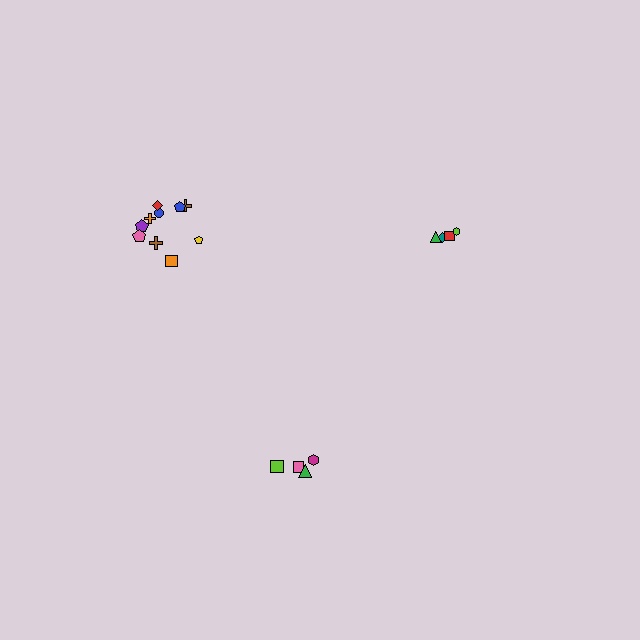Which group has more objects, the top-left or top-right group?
The top-left group.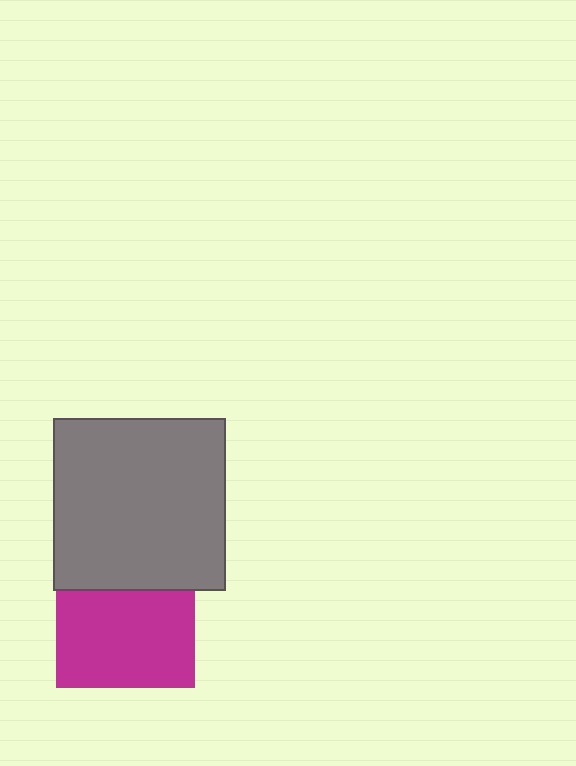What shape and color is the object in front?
The object in front is a gray square.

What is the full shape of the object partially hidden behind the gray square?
The partially hidden object is a magenta square.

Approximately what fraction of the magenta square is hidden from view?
Roughly 30% of the magenta square is hidden behind the gray square.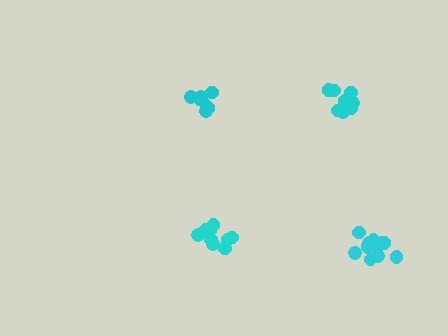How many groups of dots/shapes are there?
There are 4 groups.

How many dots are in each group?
Group 1: 9 dots, Group 2: 13 dots, Group 3: 7 dots, Group 4: 11 dots (40 total).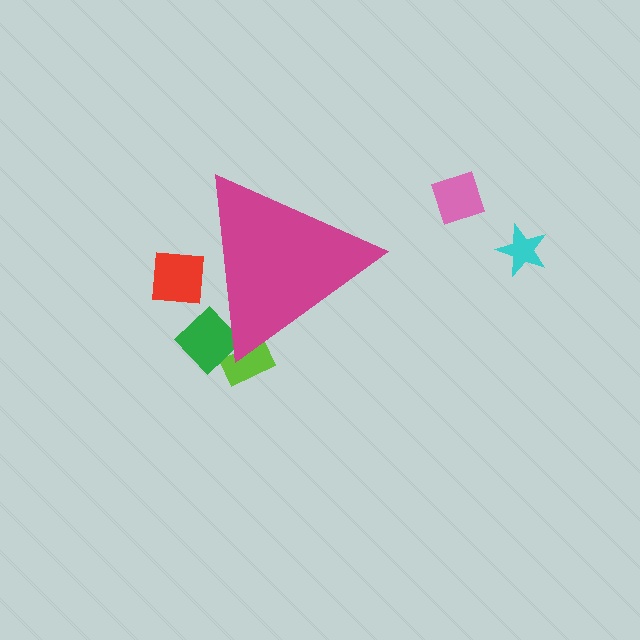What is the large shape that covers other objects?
A magenta triangle.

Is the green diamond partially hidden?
Yes, the green diamond is partially hidden behind the magenta triangle.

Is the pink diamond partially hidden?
No, the pink diamond is fully visible.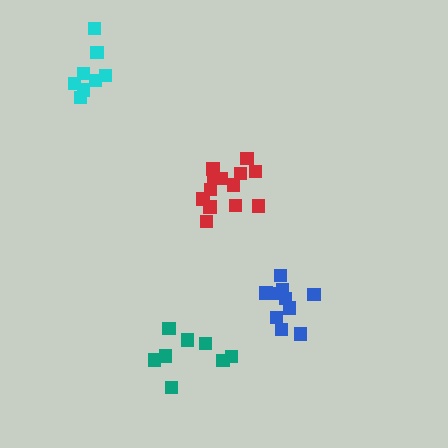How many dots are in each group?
Group 1: 13 dots, Group 2: 10 dots, Group 3: 8 dots, Group 4: 8 dots (39 total).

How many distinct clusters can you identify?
There are 4 distinct clusters.